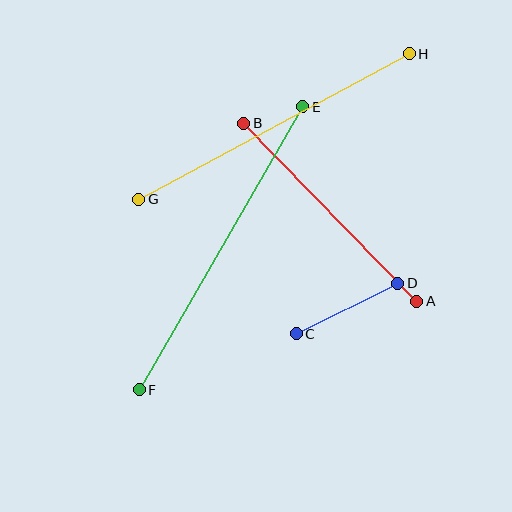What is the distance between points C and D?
The distance is approximately 113 pixels.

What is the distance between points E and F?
The distance is approximately 327 pixels.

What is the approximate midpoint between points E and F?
The midpoint is at approximately (221, 248) pixels.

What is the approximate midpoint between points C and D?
The midpoint is at approximately (347, 308) pixels.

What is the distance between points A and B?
The distance is approximately 248 pixels.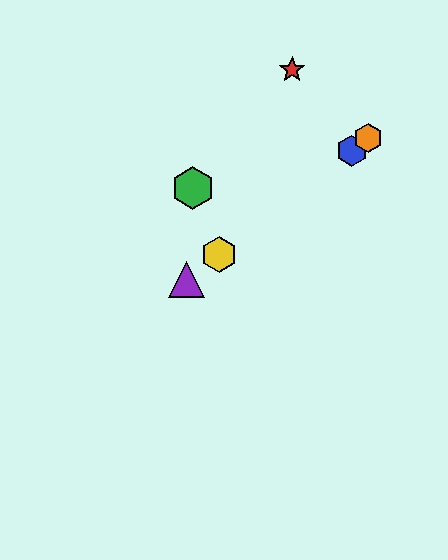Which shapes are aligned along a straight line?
The blue hexagon, the yellow hexagon, the purple triangle, the orange hexagon are aligned along a straight line.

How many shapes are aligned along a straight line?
4 shapes (the blue hexagon, the yellow hexagon, the purple triangle, the orange hexagon) are aligned along a straight line.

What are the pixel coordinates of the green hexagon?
The green hexagon is at (193, 188).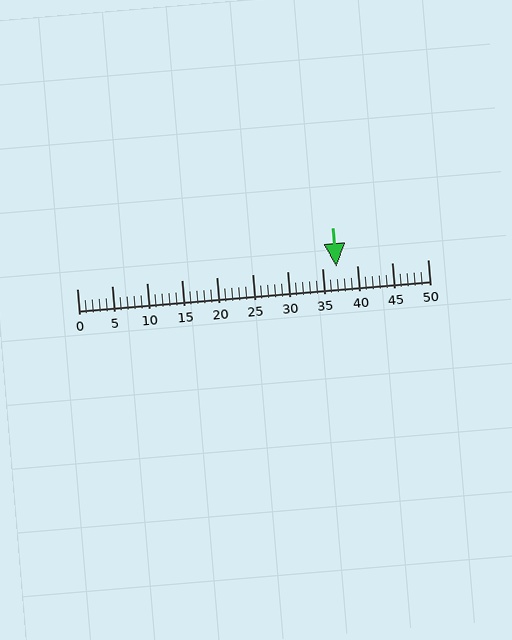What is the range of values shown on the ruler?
The ruler shows values from 0 to 50.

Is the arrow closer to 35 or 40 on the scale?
The arrow is closer to 35.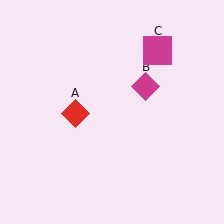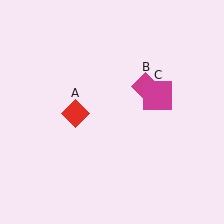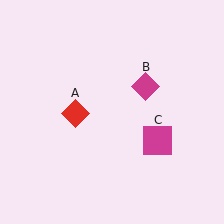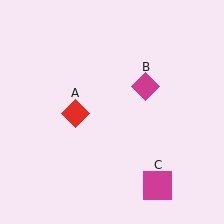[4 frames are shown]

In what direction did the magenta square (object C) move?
The magenta square (object C) moved down.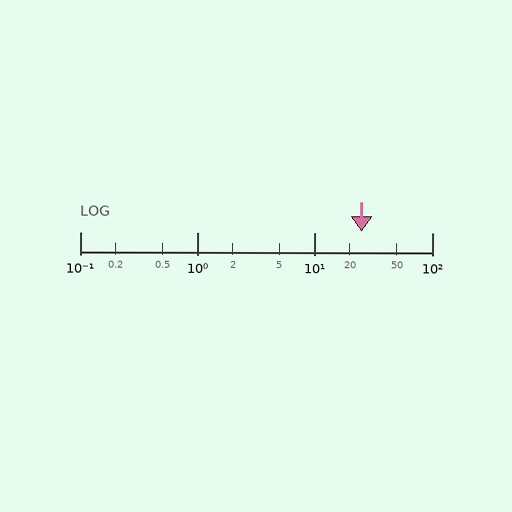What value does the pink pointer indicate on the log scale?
The pointer indicates approximately 25.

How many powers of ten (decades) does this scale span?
The scale spans 3 decades, from 0.1 to 100.